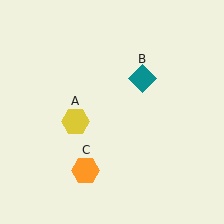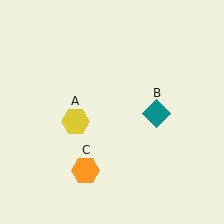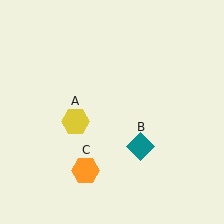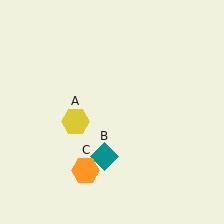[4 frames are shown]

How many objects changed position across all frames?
1 object changed position: teal diamond (object B).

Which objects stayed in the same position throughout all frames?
Yellow hexagon (object A) and orange hexagon (object C) remained stationary.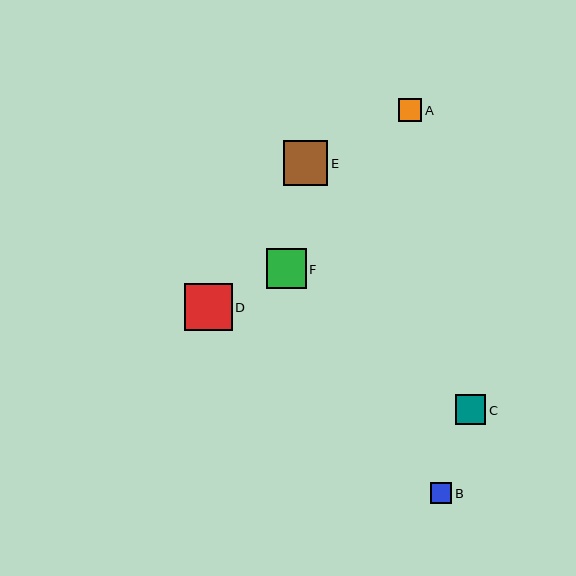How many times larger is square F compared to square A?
Square F is approximately 1.7 times the size of square A.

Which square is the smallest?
Square B is the smallest with a size of approximately 22 pixels.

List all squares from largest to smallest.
From largest to smallest: D, E, F, C, A, B.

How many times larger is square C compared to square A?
Square C is approximately 1.3 times the size of square A.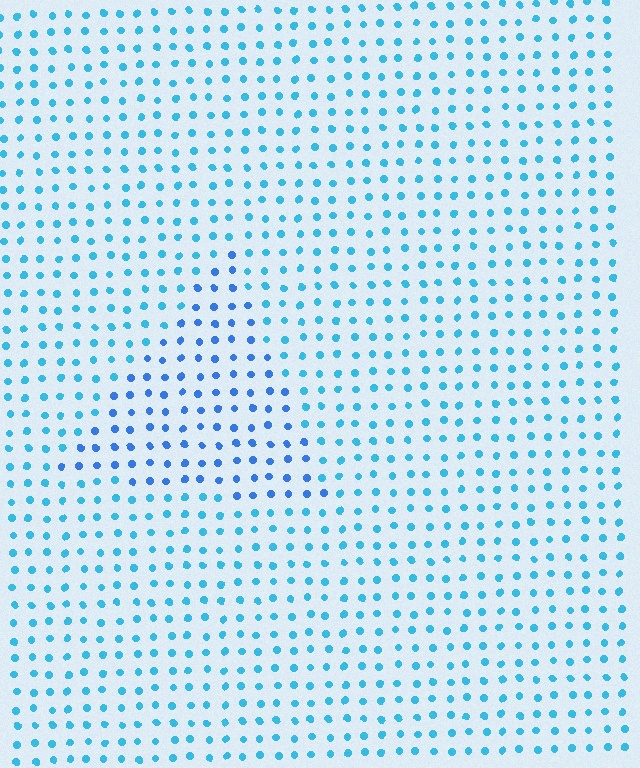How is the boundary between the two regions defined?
The boundary is defined purely by a slight shift in hue (about 24 degrees). Spacing, size, and orientation are identical on both sides.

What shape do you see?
I see a triangle.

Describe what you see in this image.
The image is filled with small cyan elements in a uniform arrangement. A triangle-shaped region is visible where the elements are tinted to a slightly different hue, forming a subtle color boundary.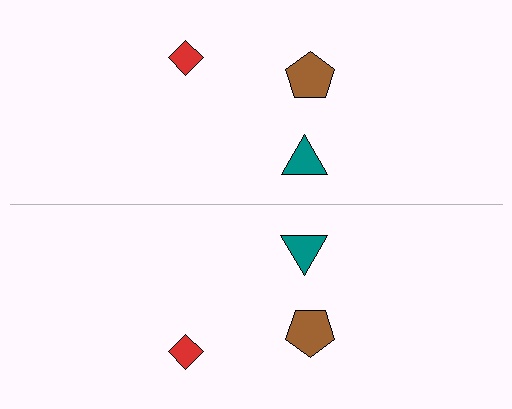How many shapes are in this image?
There are 6 shapes in this image.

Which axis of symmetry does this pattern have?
The pattern has a horizontal axis of symmetry running through the center of the image.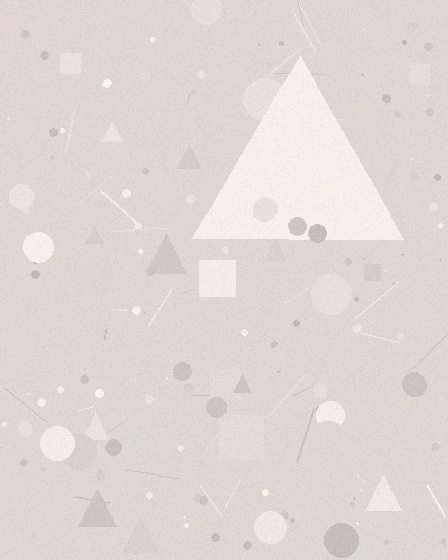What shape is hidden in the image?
A triangle is hidden in the image.